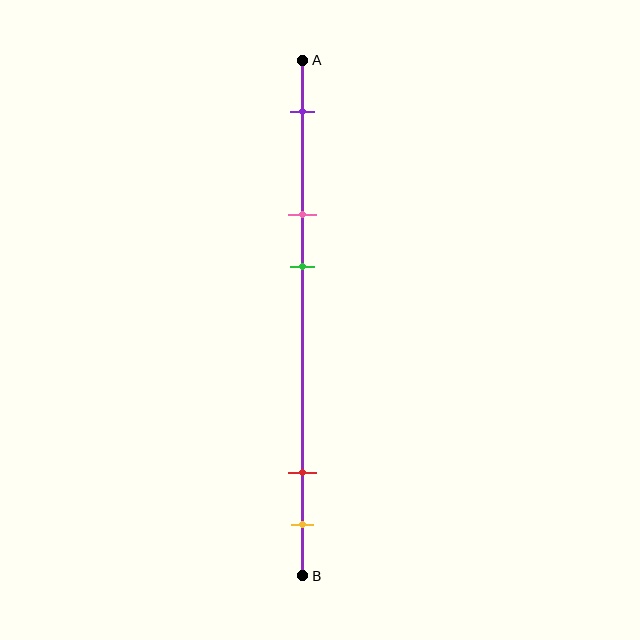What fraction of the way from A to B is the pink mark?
The pink mark is approximately 30% (0.3) of the way from A to B.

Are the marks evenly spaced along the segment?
No, the marks are not evenly spaced.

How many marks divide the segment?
There are 5 marks dividing the segment.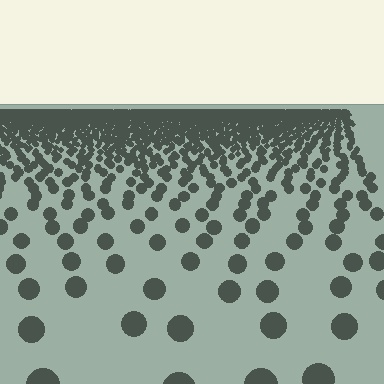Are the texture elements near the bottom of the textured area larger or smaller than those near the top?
Larger. Near the bottom, elements are closer to the viewer and appear at a bigger on-screen size.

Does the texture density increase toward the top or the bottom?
Density increases toward the top.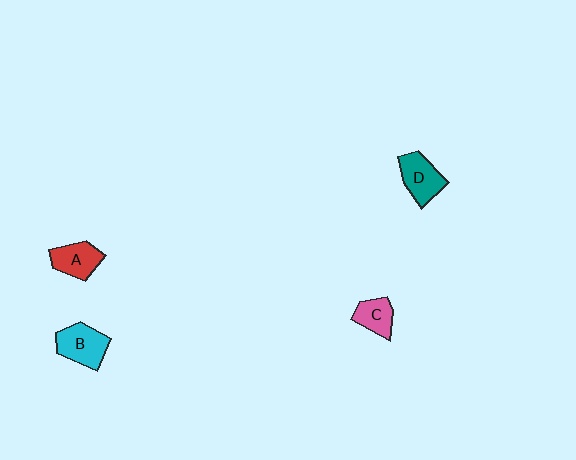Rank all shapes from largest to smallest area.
From largest to smallest: B (cyan), D (teal), A (red), C (pink).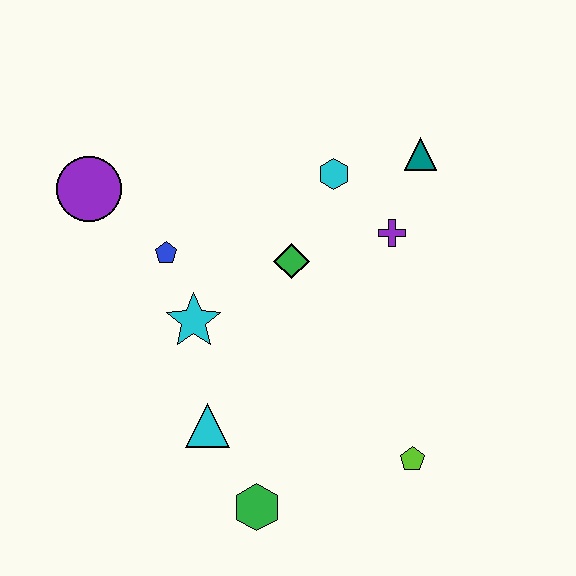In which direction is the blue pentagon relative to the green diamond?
The blue pentagon is to the left of the green diamond.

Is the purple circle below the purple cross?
No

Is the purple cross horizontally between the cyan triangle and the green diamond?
No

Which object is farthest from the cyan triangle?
The teal triangle is farthest from the cyan triangle.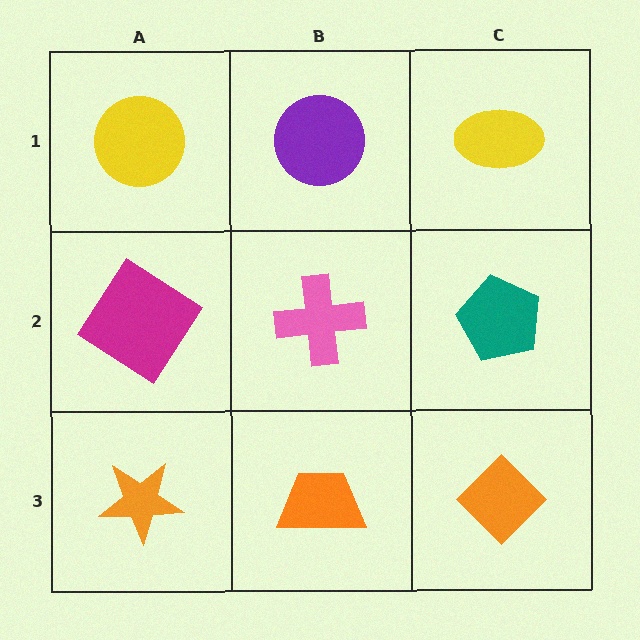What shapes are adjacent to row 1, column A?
A magenta diamond (row 2, column A), a purple circle (row 1, column B).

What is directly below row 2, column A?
An orange star.